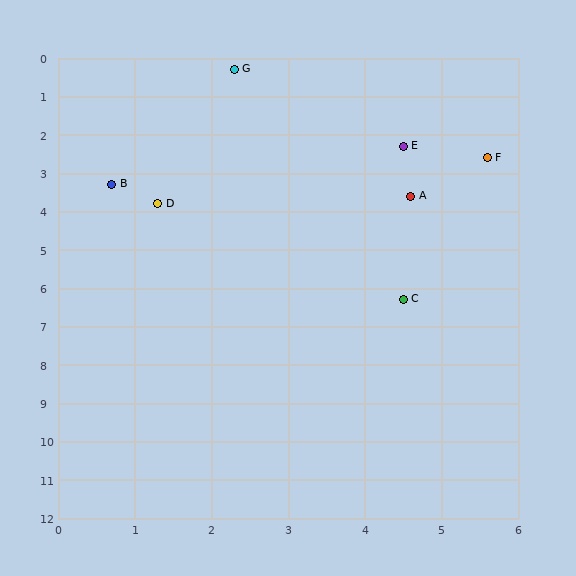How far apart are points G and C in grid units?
Points G and C are about 6.4 grid units apart.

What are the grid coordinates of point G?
Point G is at approximately (2.3, 0.3).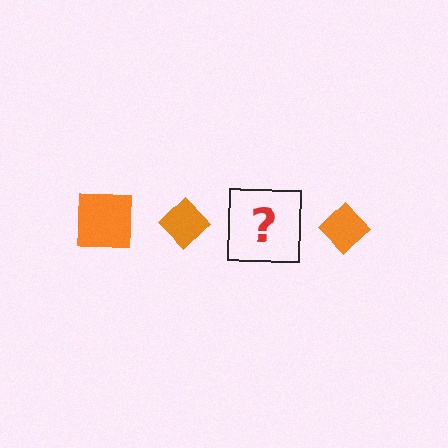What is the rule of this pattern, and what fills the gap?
The rule is that the pattern cycles through square, diamond shapes in orange. The gap should be filled with an orange square.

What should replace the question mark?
The question mark should be replaced with an orange square.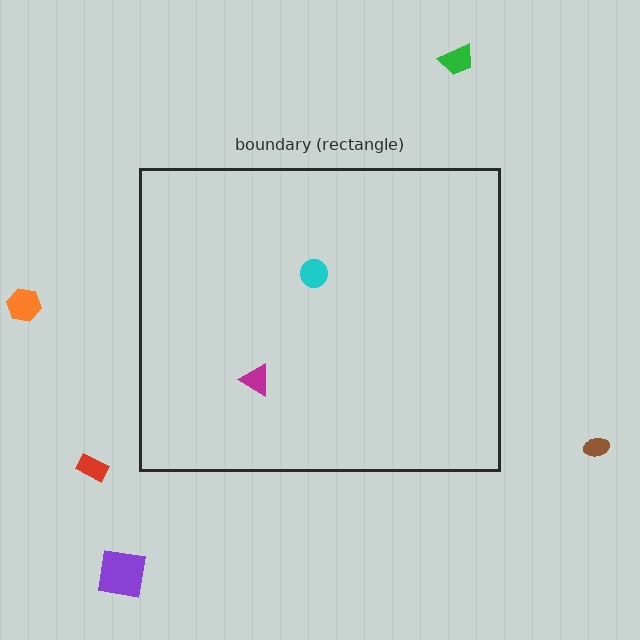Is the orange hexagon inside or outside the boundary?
Outside.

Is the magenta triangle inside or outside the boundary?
Inside.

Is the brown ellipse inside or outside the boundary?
Outside.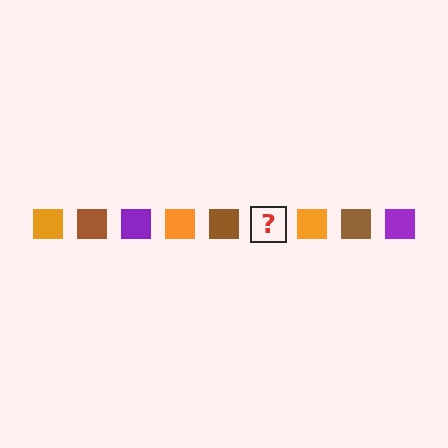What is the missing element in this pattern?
The missing element is a purple square.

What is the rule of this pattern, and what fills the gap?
The rule is that the pattern cycles through orange, brown, purple squares. The gap should be filled with a purple square.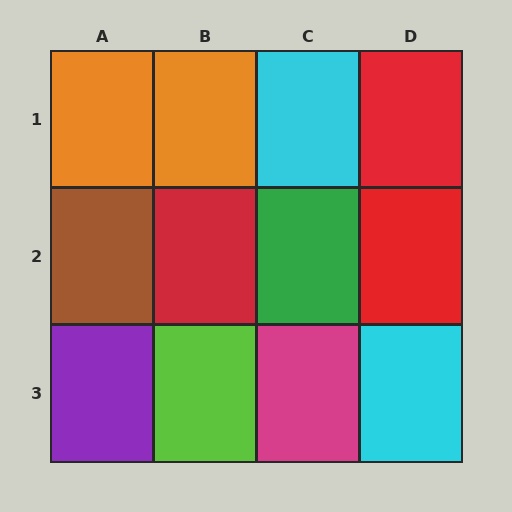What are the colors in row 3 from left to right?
Purple, lime, magenta, cyan.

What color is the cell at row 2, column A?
Brown.